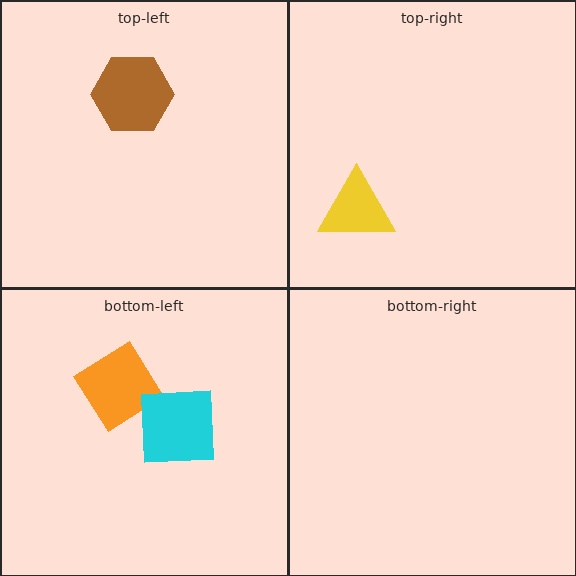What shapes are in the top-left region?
The brown hexagon.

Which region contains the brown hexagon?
The top-left region.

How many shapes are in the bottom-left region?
2.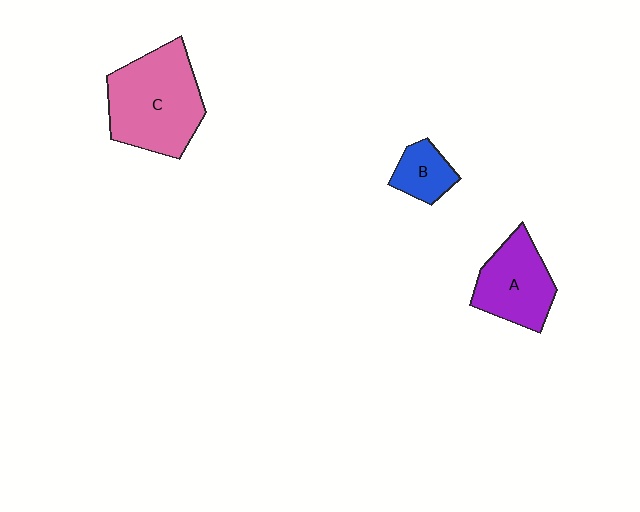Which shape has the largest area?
Shape C (pink).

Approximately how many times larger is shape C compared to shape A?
Approximately 1.5 times.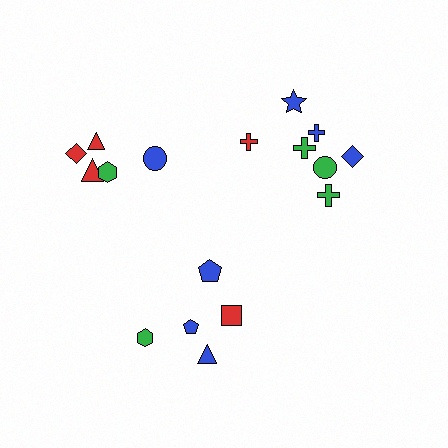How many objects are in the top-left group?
There are 5 objects.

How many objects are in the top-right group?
There are 7 objects.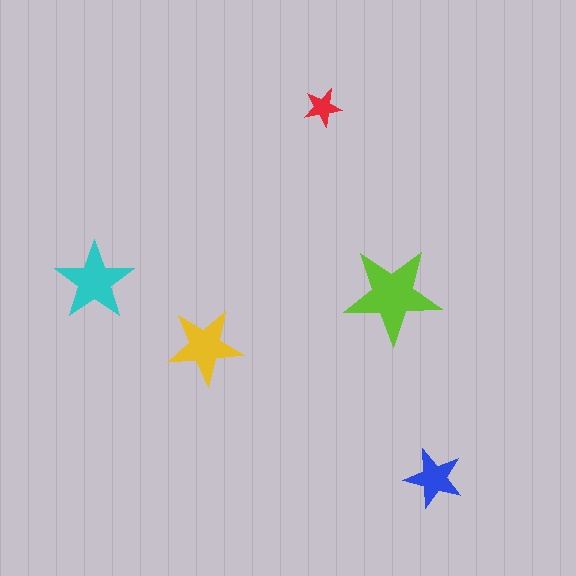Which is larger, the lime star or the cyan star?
The lime one.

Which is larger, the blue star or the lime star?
The lime one.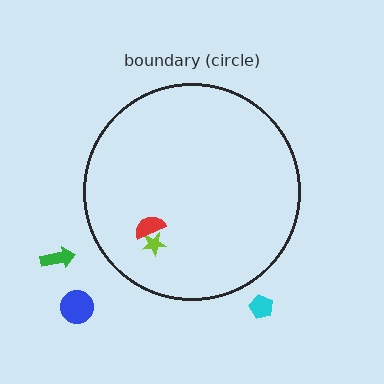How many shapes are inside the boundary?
2 inside, 3 outside.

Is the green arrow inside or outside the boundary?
Outside.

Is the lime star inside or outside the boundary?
Inside.